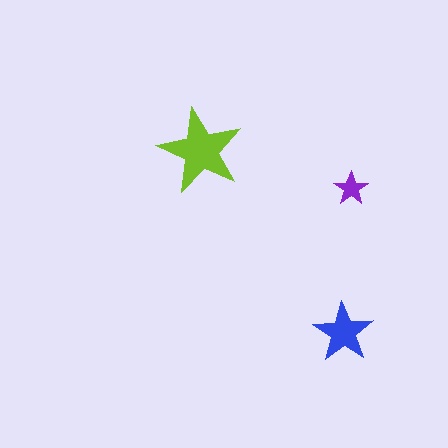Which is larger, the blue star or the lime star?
The lime one.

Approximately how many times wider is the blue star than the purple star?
About 2 times wider.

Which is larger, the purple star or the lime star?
The lime one.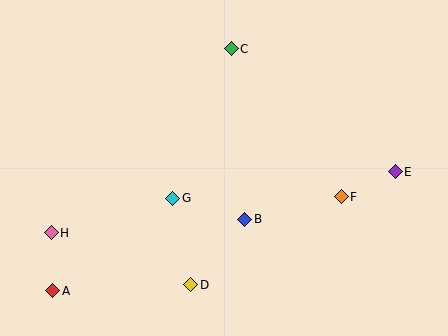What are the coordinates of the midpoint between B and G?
The midpoint between B and G is at (209, 209).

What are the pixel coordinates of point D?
Point D is at (191, 285).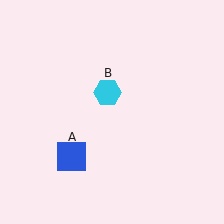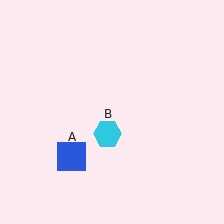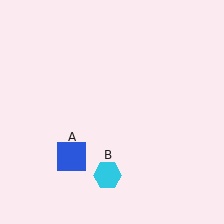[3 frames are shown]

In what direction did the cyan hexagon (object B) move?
The cyan hexagon (object B) moved down.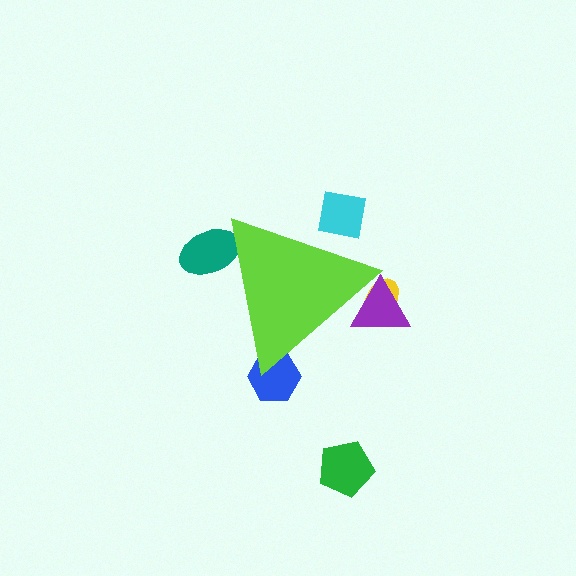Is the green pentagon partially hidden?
No, the green pentagon is fully visible.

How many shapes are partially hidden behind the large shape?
5 shapes are partially hidden.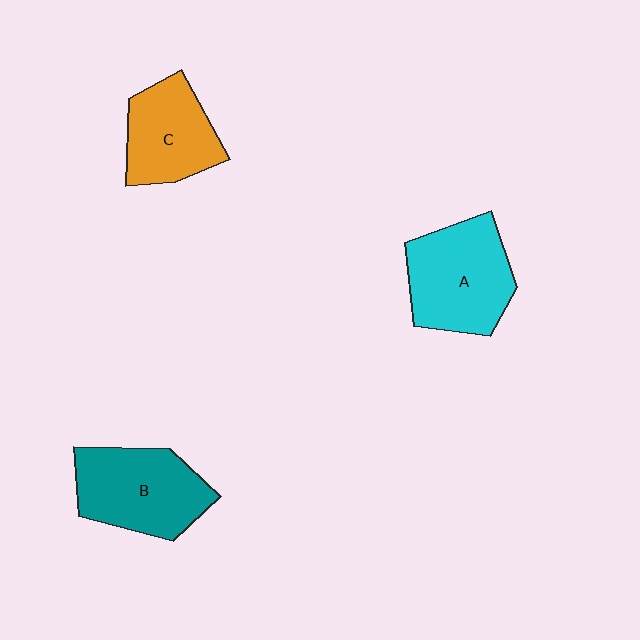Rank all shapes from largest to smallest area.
From largest to smallest: A (cyan), B (teal), C (orange).